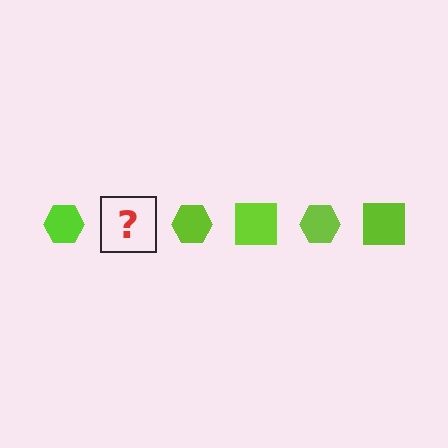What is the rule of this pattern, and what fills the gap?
The rule is that the pattern cycles through hexagon, square shapes in lime. The gap should be filled with a lime square.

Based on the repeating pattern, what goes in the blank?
The blank should be a lime square.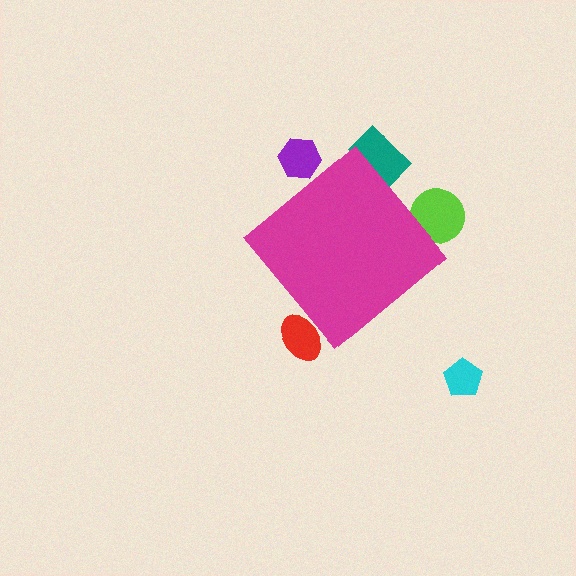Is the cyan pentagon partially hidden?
No, the cyan pentagon is fully visible.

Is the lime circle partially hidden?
Yes, the lime circle is partially hidden behind the magenta diamond.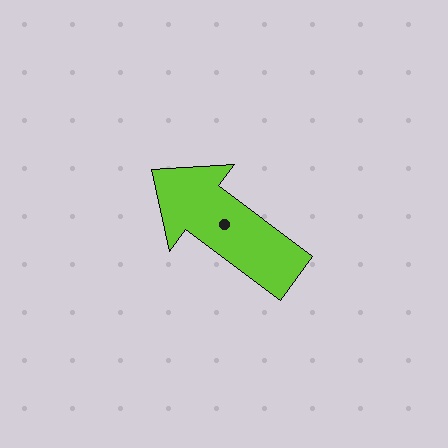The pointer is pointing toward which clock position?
Roughly 10 o'clock.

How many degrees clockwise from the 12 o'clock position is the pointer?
Approximately 307 degrees.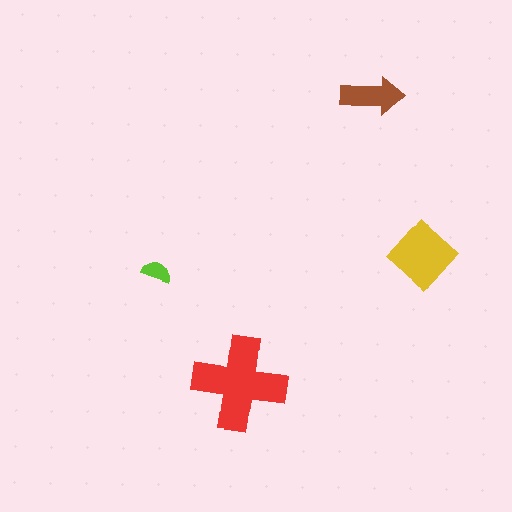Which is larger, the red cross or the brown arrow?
The red cross.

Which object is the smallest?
The lime semicircle.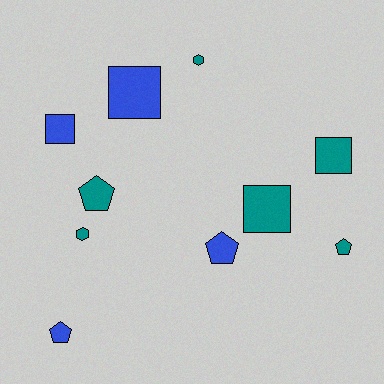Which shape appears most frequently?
Square, with 4 objects.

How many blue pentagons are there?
There are 2 blue pentagons.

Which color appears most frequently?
Teal, with 6 objects.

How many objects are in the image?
There are 10 objects.